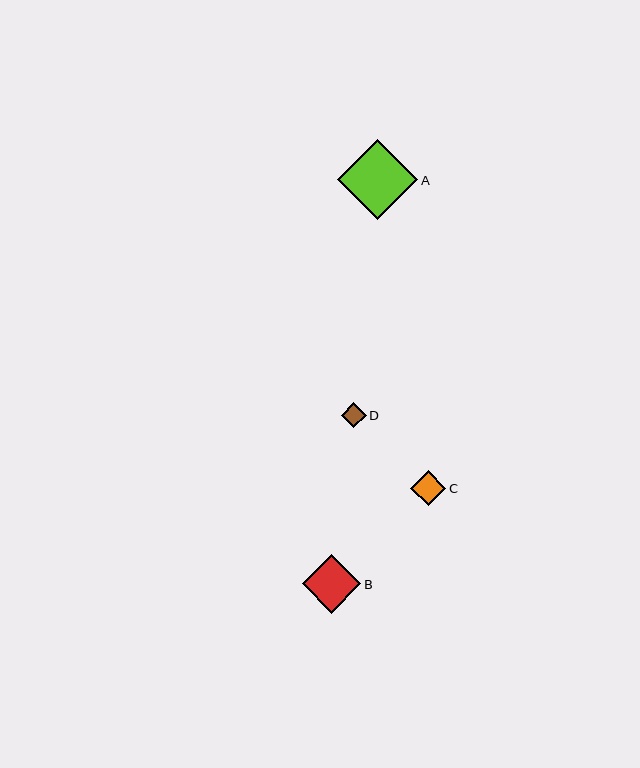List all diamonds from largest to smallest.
From largest to smallest: A, B, C, D.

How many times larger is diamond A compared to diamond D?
Diamond A is approximately 3.2 times the size of diamond D.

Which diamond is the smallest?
Diamond D is the smallest with a size of approximately 25 pixels.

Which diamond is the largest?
Diamond A is the largest with a size of approximately 80 pixels.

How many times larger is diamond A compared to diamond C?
Diamond A is approximately 2.3 times the size of diamond C.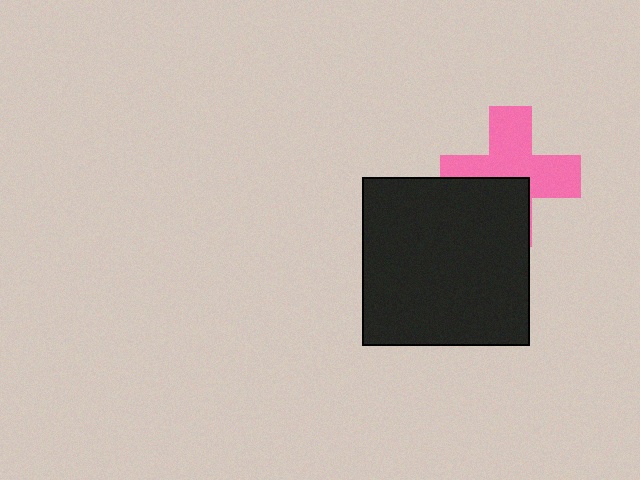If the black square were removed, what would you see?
You would see the complete pink cross.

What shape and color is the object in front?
The object in front is a black square.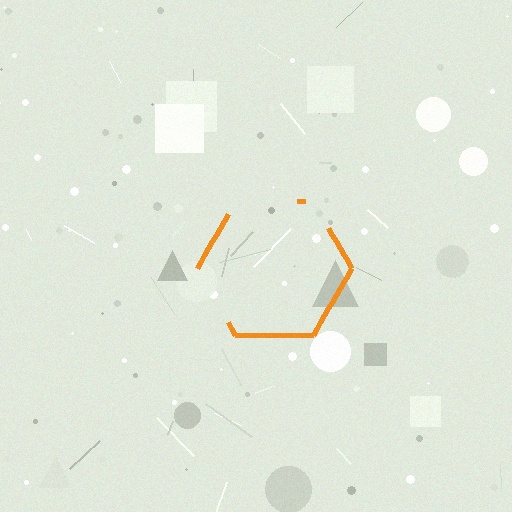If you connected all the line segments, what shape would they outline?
They would outline a hexagon.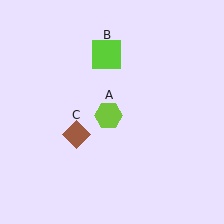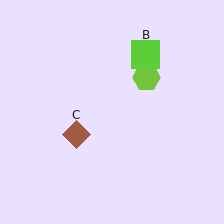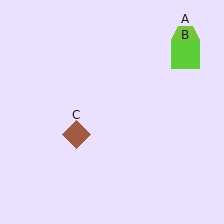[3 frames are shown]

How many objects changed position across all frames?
2 objects changed position: lime hexagon (object A), lime square (object B).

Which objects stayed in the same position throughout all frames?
Brown diamond (object C) remained stationary.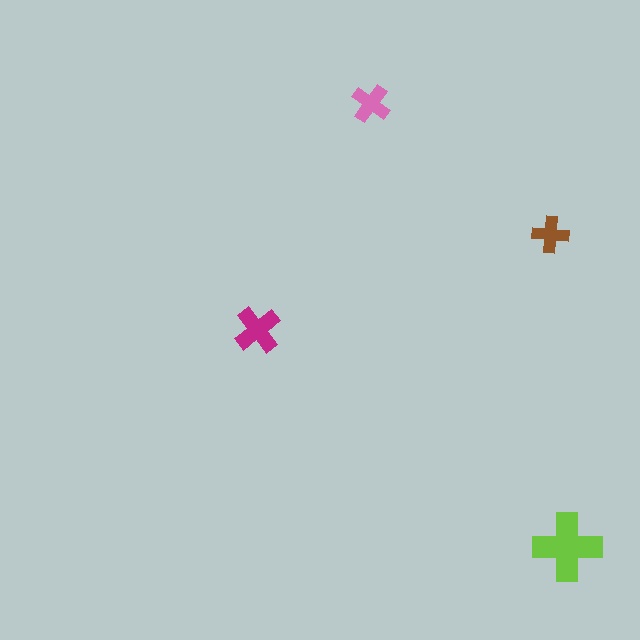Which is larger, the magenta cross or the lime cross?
The lime one.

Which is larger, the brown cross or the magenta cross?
The magenta one.